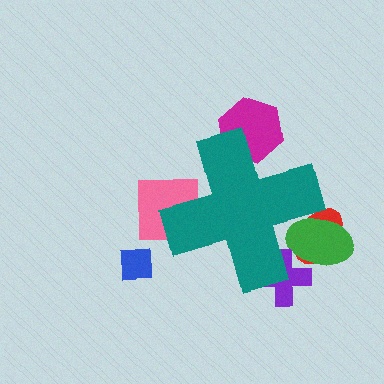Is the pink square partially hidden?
Yes, the pink square is partially hidden behind the teal cross.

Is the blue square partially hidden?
No, the blue square is fully visible.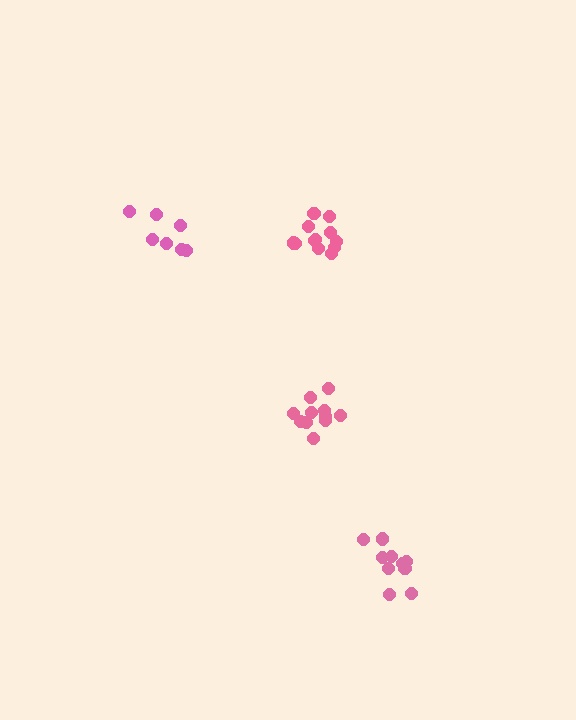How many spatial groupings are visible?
There are 4 spatial groupings.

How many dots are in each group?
Group 1: 11 dots, Group 2: 12 dots, Group 3: 10 dots, Group 4: 7 dots (40 total).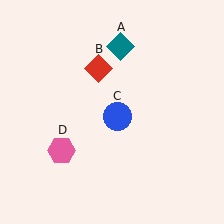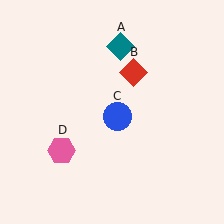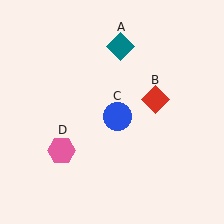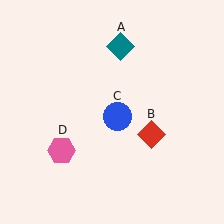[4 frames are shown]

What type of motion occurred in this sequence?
The red diamond (object B) rotated clockwise around the center of the scene.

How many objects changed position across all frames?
1 object changed position: red diamond (object B).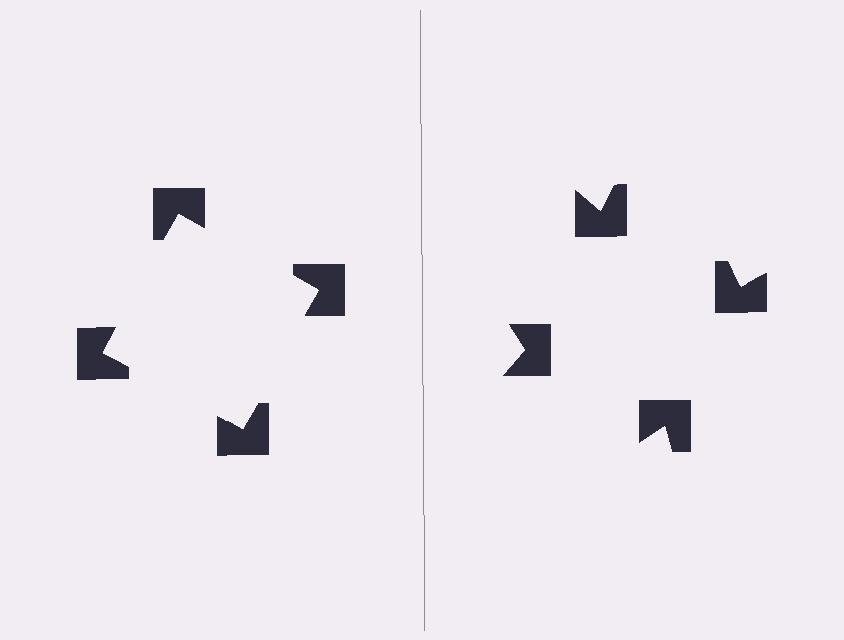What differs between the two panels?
The notched squares are positioned identically on both sides; only the wedge orientations differ. On the left they align to a square; on the right they are misaligned.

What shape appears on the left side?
An illusory square.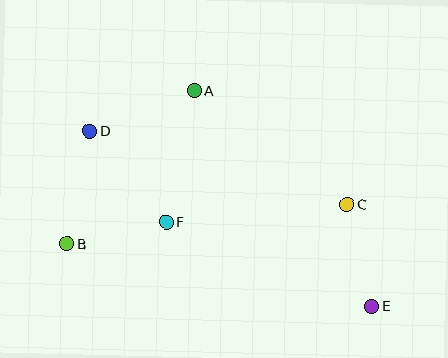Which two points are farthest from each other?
Points D and E are farthest from each other.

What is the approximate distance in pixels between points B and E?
The distance between B and E is approximately 311 pixels.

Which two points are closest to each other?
Points B and F are closest to each other.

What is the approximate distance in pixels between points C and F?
The distance between C and F is approximately 182 pixels.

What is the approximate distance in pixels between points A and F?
The distance between A and F is approximately 135 pixels.